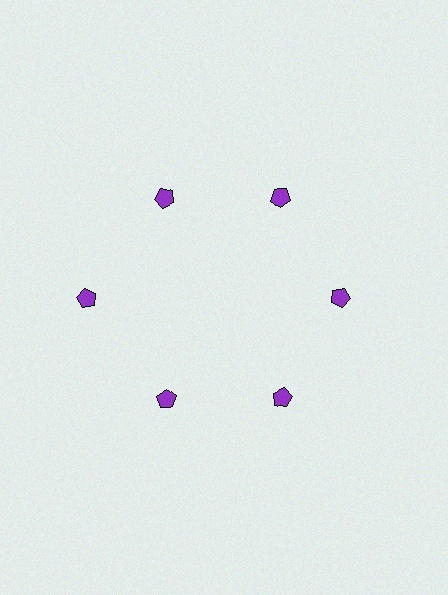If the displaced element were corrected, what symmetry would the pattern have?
It would have 6-fold rotational symmetry — the pattern would map onto itself every 60 degrees.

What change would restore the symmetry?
The symmetry would be restored by moving it inward, back onto the ring so that all 6 pentagons sit at equal angles and equal distance from the center.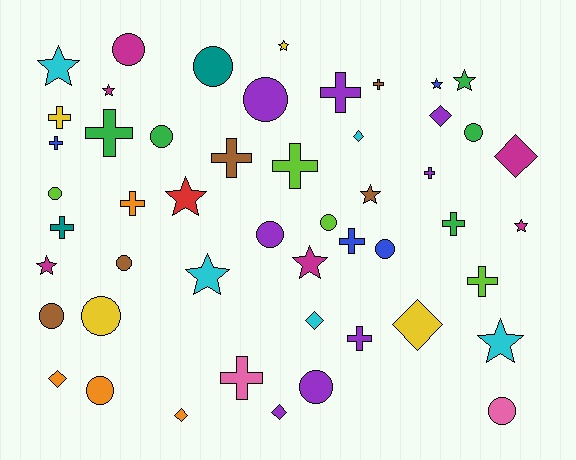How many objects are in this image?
There are 50 objects.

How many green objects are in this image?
There are 5 green objects.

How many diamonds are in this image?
There are 8 diamonds.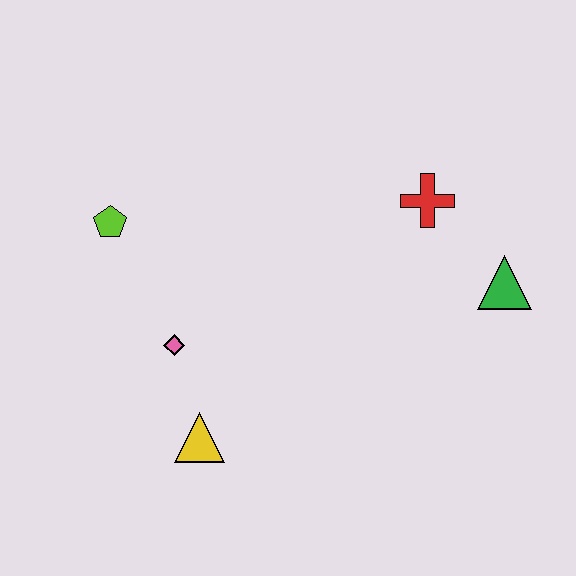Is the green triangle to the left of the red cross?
No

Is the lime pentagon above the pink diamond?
Yes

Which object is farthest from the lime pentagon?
The green triangle is farthest from the lime pentagon.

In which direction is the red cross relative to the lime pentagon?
The red cross is to the right of the lime pentagon.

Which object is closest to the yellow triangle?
The pink diamond is closest to the yellow triangle.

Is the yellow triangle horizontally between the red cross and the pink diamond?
Yes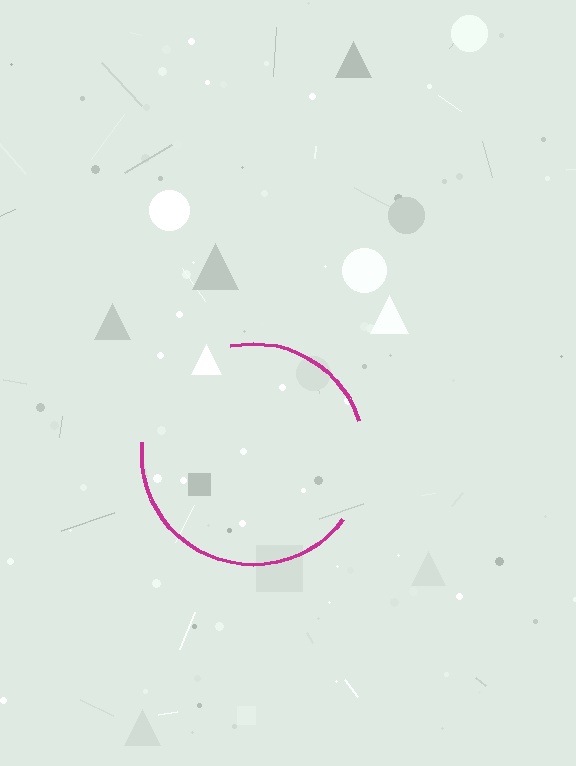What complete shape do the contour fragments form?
The contour fragments form a circle.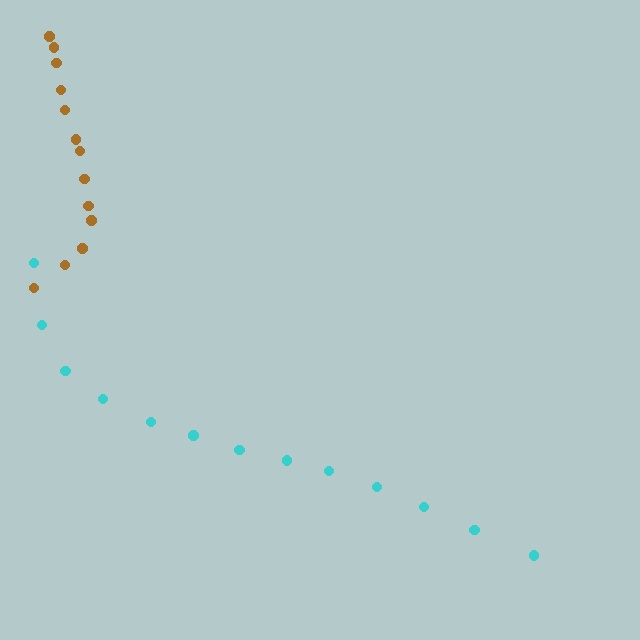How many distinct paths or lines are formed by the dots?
There are 2 distinct paths.